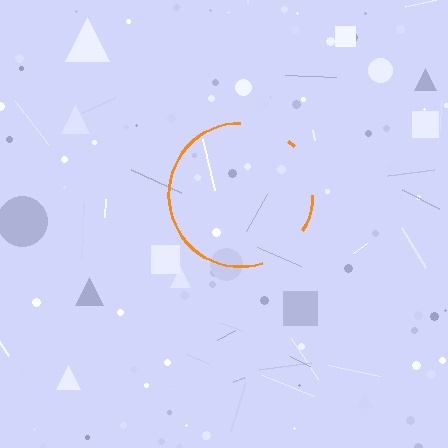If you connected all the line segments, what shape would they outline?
They would outline a circle.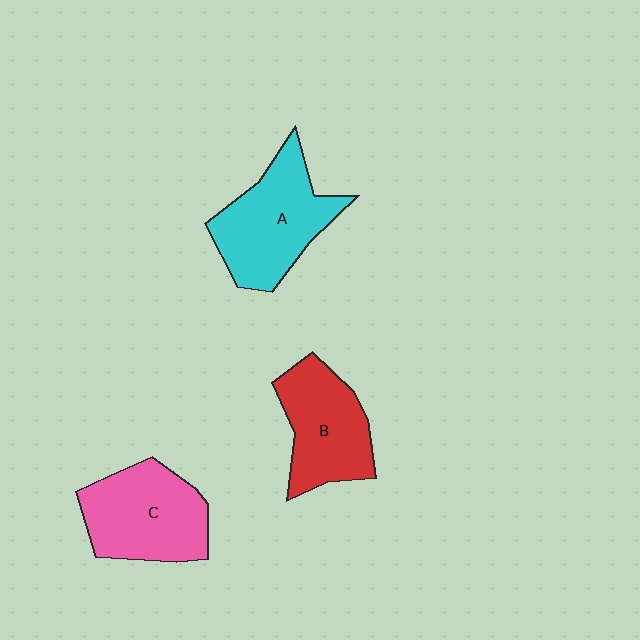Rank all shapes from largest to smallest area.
From largest to smallest: A (cyan), C (pink), B (red).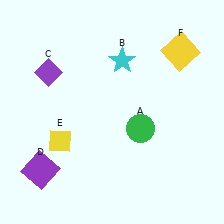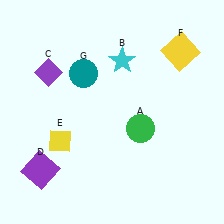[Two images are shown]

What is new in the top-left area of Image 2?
A teal circle (G) was added in the top-left area of Image 2.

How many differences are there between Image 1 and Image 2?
There is 1 difference between the two images.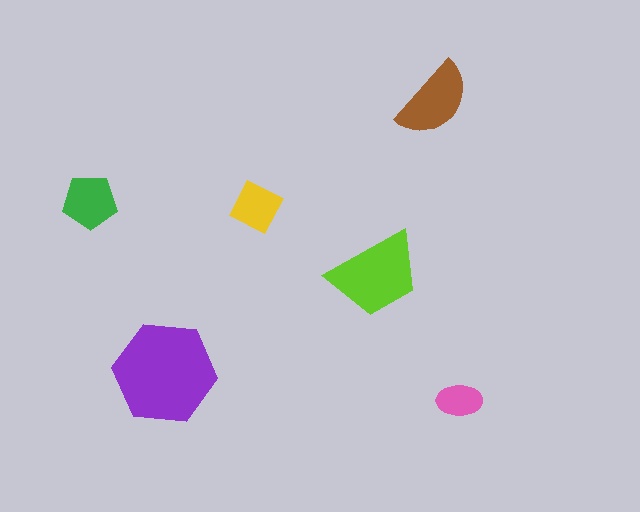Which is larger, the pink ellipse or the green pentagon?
The green pentagon.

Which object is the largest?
The purple hexagon.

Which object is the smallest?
The pink ellipse.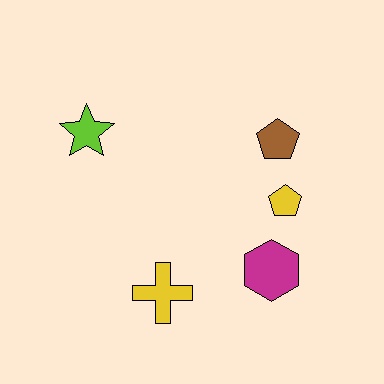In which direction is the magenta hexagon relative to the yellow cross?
The magenta hexagon is to the right of the yellow cross.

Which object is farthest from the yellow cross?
The brown pentagon is farthest from the yellow cross.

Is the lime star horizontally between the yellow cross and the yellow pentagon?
No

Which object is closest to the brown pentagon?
The yellow pentagon is closest to the brown pentagon.